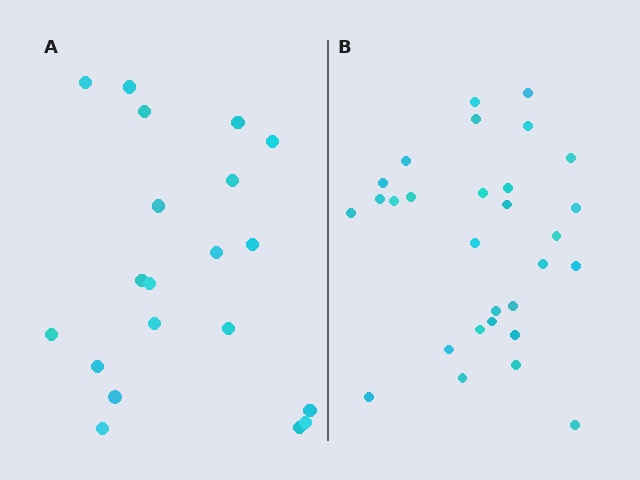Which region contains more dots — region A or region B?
Region B (the right region) has more dots.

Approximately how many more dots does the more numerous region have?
Region B has roughly 8 or so more dots than region A.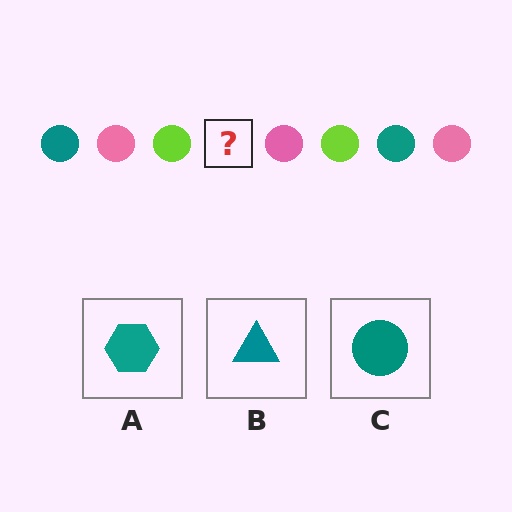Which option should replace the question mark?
Option C.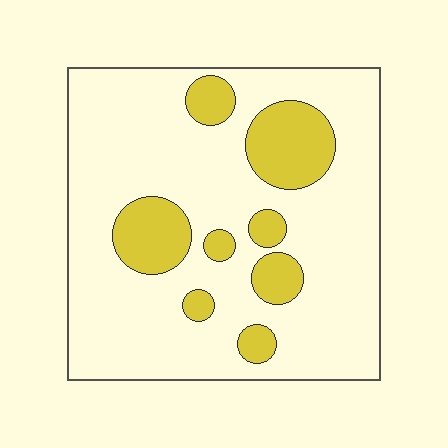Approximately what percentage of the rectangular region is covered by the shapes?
Approximately 20%.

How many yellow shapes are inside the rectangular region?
8.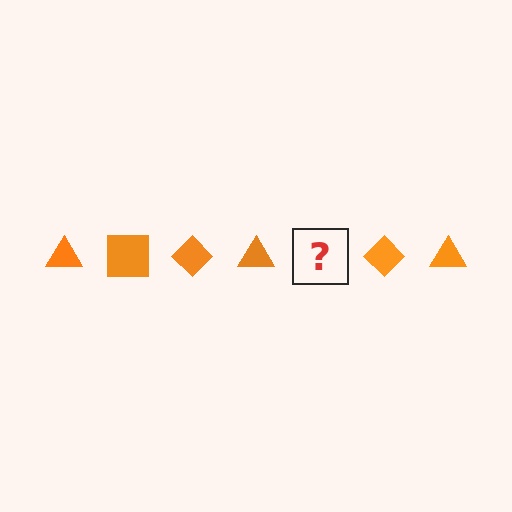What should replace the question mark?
The question mark should be replaced with an orange square.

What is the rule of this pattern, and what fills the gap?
The rule is that the pattern cycles through triangle, square, diamond shapes in orange. The gap should be filled with an orange square.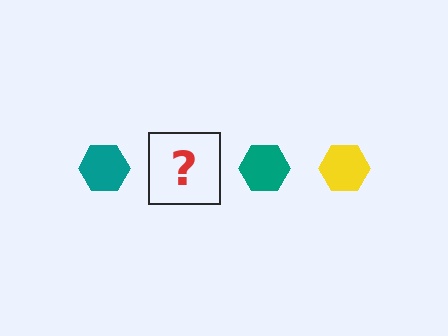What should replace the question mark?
The question mark should be replaced with a yellow hexagon.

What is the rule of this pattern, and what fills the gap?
The rule is that the pattern cycles through teal, yellow hexagons. The gap should be filled with a yellow hexagon.